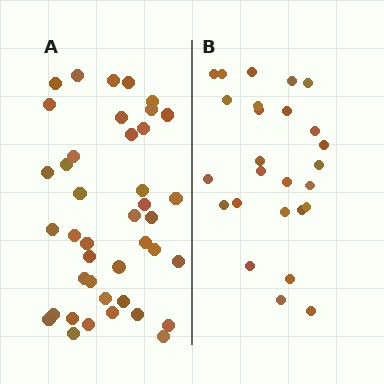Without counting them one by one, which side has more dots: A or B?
Region A (the left region) has more dots.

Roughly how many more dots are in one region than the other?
Region A has approximately 15 more dots than region B.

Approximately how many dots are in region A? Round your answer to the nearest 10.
About 40 dots. (The exact count is 41, which rounds to 40.)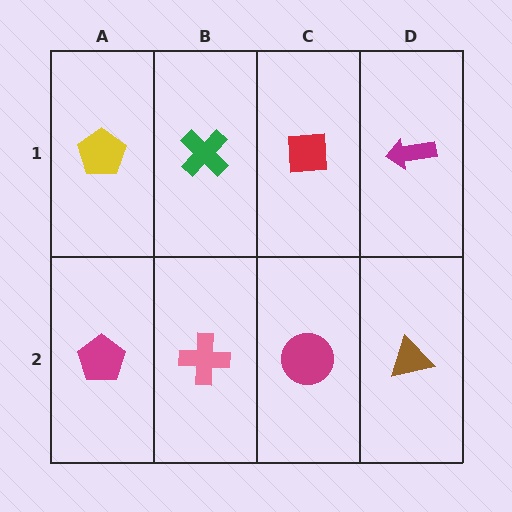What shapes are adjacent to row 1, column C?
A magenta circle (row 2, column C), a green cross (row 1, column B), a magenta arrow (row 1, column D).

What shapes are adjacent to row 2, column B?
A green cross (row 1, column B), a magenta pentagon (row 2, column A), a magenta circle (row 2, column C).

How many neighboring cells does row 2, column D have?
2.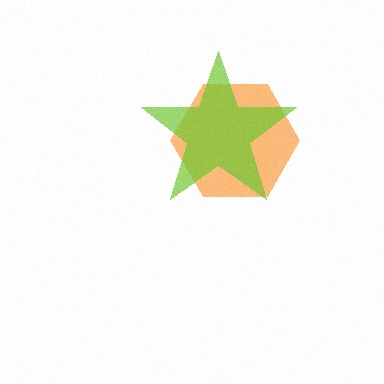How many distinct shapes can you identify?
There are 2 distinct shapes: an orange hexagon, a lime star.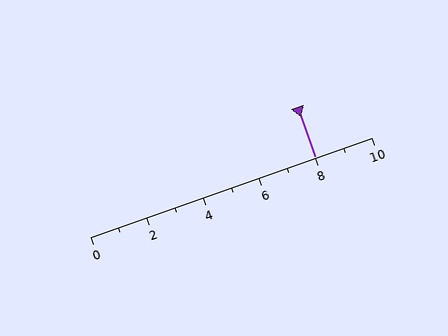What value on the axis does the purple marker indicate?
The marker indicates approximately 8.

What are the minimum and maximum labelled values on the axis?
The axis runs from 0 to 10.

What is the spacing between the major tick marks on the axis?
The major ticks are spaced 2 apart.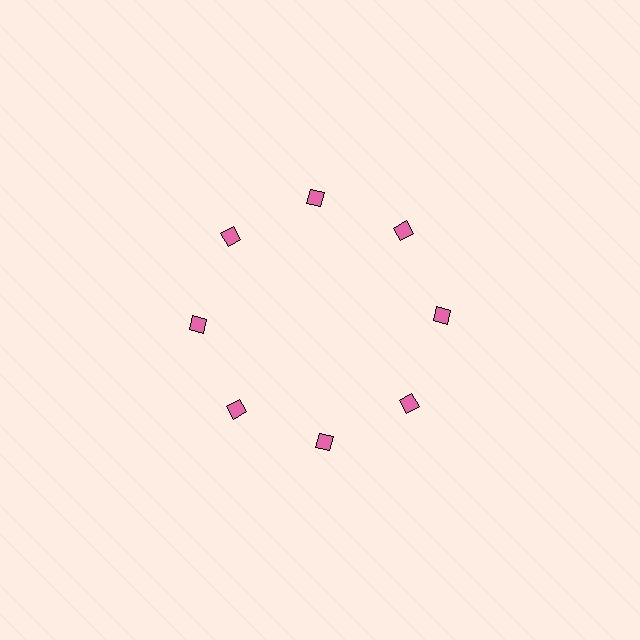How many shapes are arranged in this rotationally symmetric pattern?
There are 8 shapes, arranged in 8 groups of 1.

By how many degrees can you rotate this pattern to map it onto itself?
The pattern maps onto itself every 45 degrees of rotation.